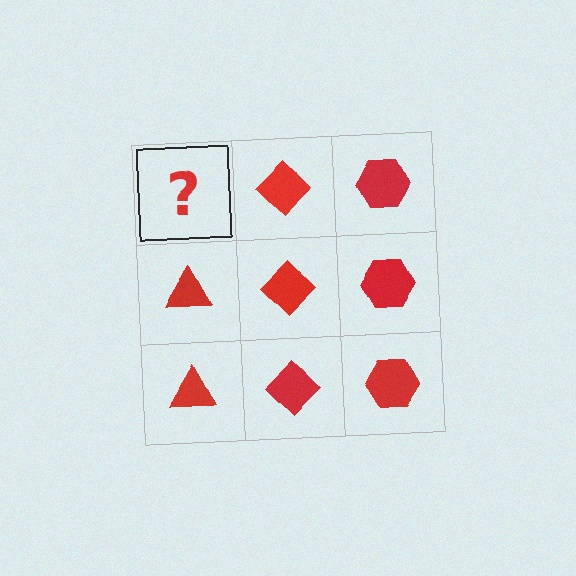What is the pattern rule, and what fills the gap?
The rule is that each column has a consistent shape. The gap should be filled with a red triangle.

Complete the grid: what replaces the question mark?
The question mark should be replaced with a red triangle.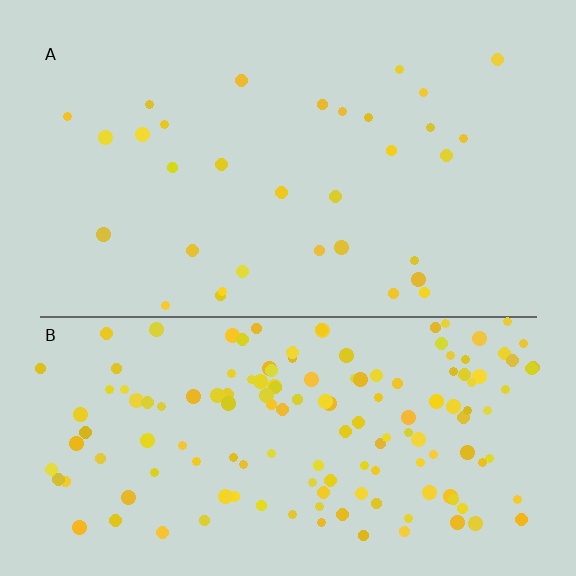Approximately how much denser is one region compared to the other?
Approximately 4.7× — region B over region A.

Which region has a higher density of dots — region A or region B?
B (the bottom).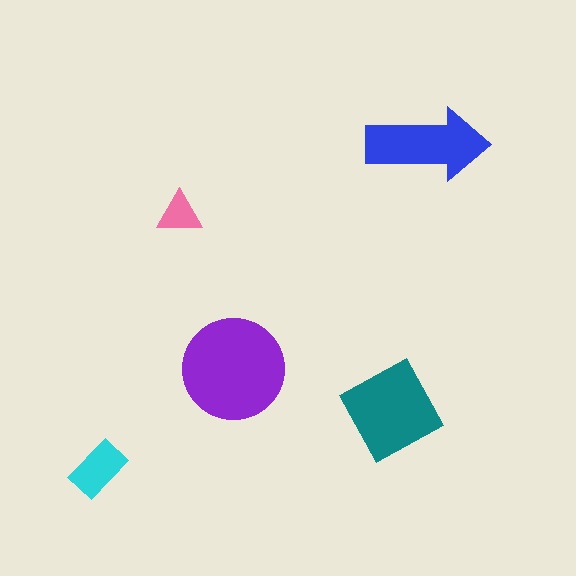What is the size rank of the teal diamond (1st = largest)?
2nd.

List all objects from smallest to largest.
The pink triangle, the cyan rectangle, the blue arrow, the teal diamond, the purple circle.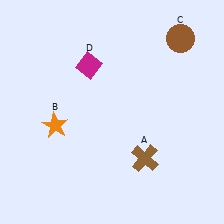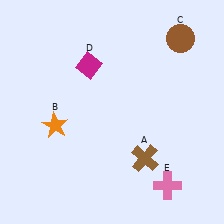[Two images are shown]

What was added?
A pink cross (E) was added in Image 2.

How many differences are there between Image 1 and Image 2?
There is 1 difference between the two images.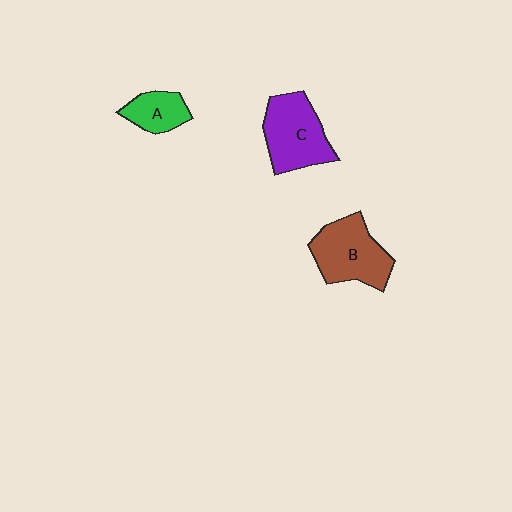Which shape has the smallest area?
Shape A (green).